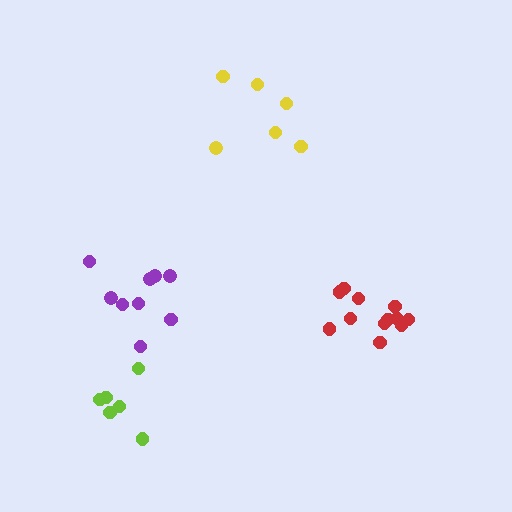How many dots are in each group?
Group 1: 12 dots, Group 2: 9 dots, Group 3: 6 dots, Group 4: 6 dots (33 total).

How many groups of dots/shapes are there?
There are 4 groups.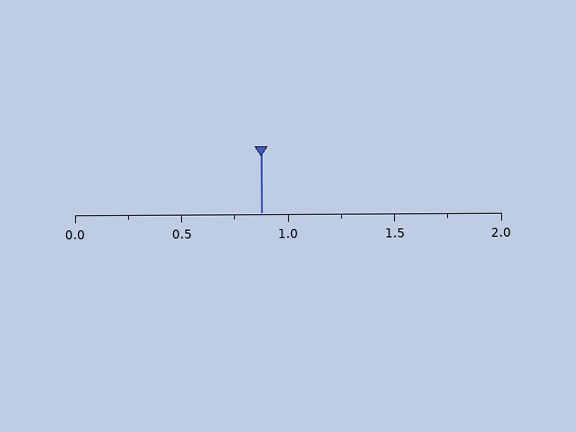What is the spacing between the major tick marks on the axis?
The major ticks are spaced 0.5 apart.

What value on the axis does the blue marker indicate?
The marker indicates approximately 0.88.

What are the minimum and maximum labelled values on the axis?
The axis runs from 0.0 to 2.0.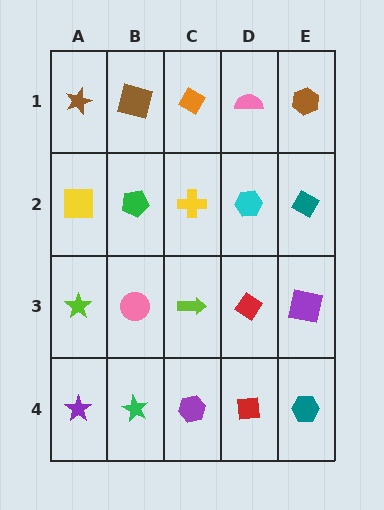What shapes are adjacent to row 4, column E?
A purple square (row 3, column E), a red square (row 4, column D).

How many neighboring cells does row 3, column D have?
4.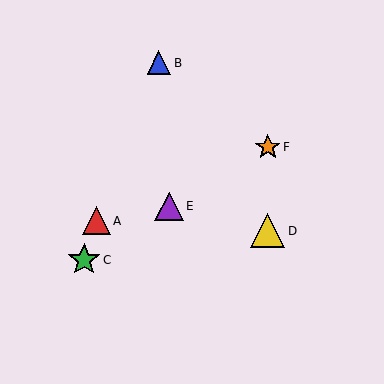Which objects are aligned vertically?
Objects D, F are aligned vertically.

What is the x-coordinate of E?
Object E is at x≈169.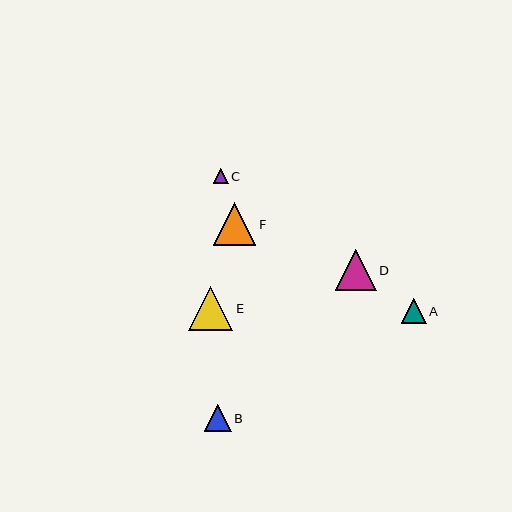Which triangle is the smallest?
Triangle C is the smallest with a size of approximately 15 pixels.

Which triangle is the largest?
Triangle E is the largest with a size of approximately 45 pixels.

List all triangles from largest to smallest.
From largest to smallest: E, F, D, B, A, C.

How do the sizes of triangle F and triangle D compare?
Triangle F and triangle D are approximately the same size.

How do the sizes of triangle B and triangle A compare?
Triangle B and triangle A are approximately the same size.